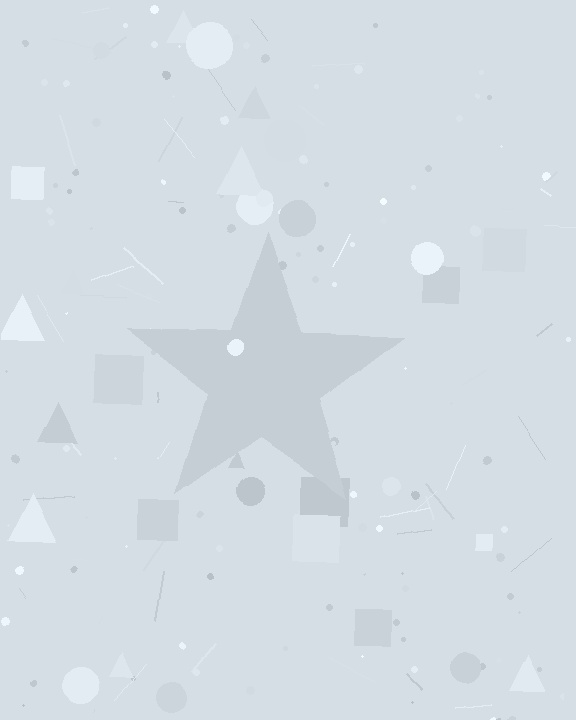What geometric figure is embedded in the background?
A star is embedded in the background.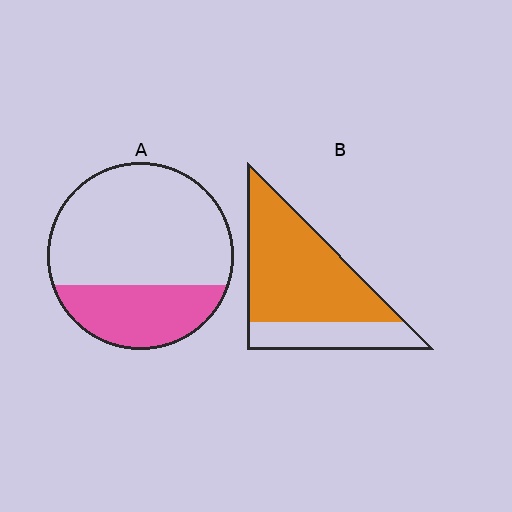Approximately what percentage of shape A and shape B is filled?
A is approximately 30% and B is approximately 75%.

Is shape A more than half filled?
No.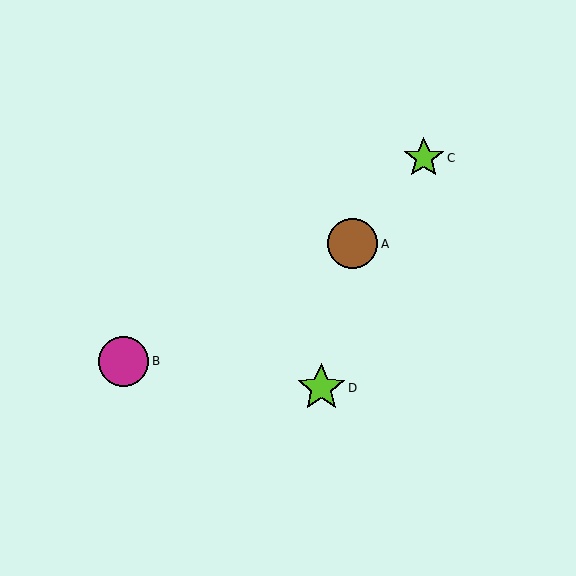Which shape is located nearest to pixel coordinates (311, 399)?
The lime star (labeled D) at (321, 388) is nearest to that location.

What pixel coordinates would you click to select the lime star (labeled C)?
Click at (424, 158) to select the lime star C.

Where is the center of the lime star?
The center of the lime star is at (321, 388).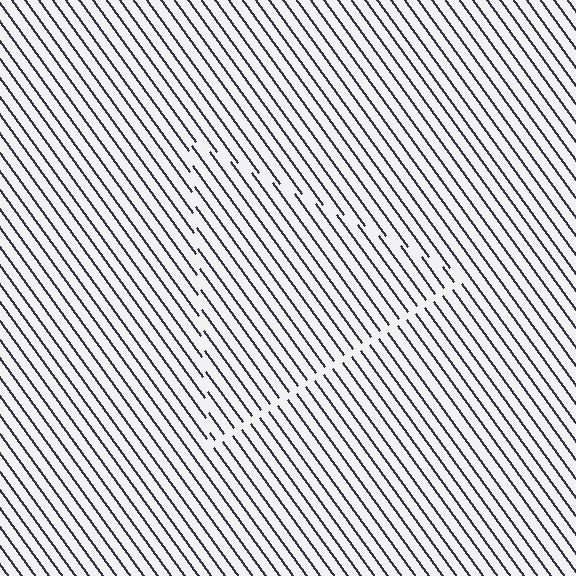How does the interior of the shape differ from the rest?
The interior of the shape contains the same grating, shifted by half a period — the contour is defined by the phase discontinuity where line-ends from the inner and outer gratings abut.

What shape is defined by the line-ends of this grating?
An illusory triangle. The interior of the shape contains the same grating, shifted by half a period — the contour is defined by the phase discontinuity where line-ends from the inner and outer gratings abut.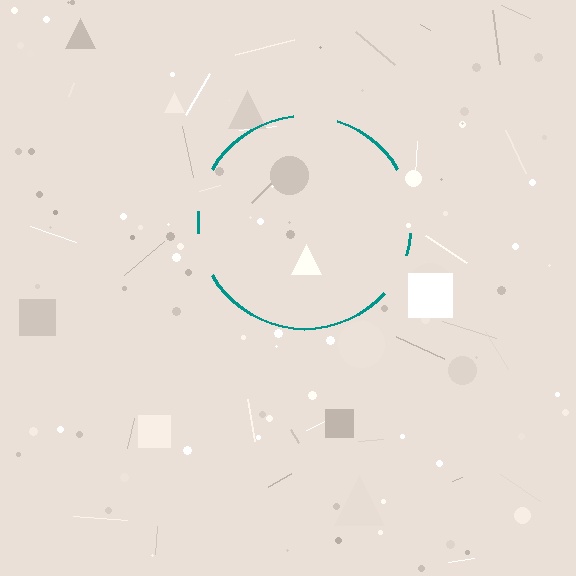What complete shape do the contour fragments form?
The contour fragments form a circle.